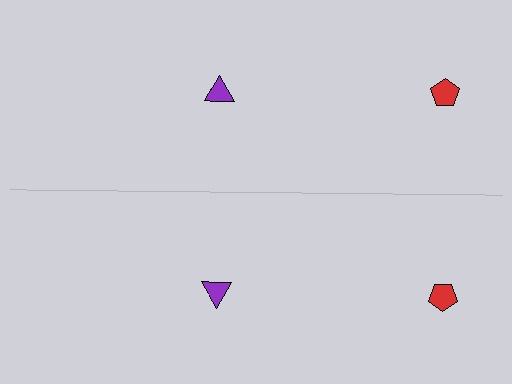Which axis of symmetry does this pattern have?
The pattern has a horizontal axis of symmetry running through the center of the image.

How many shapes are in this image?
There are 4 shapes in this image.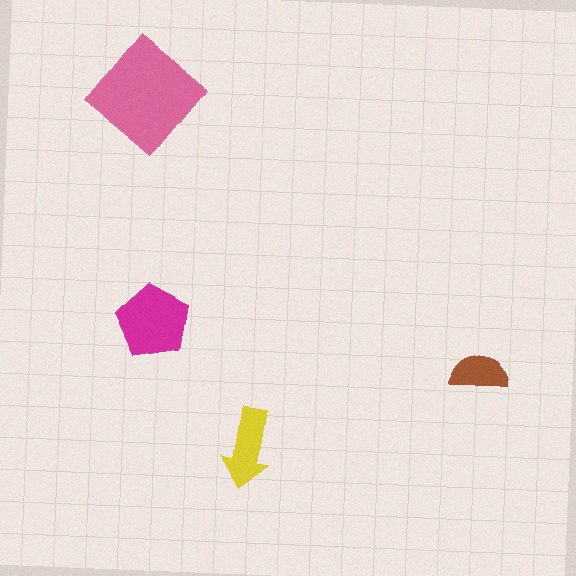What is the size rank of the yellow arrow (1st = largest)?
3rd.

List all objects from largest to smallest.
The pink diamond, the magenta pentagon, the yellow arrow, the brown semicircle.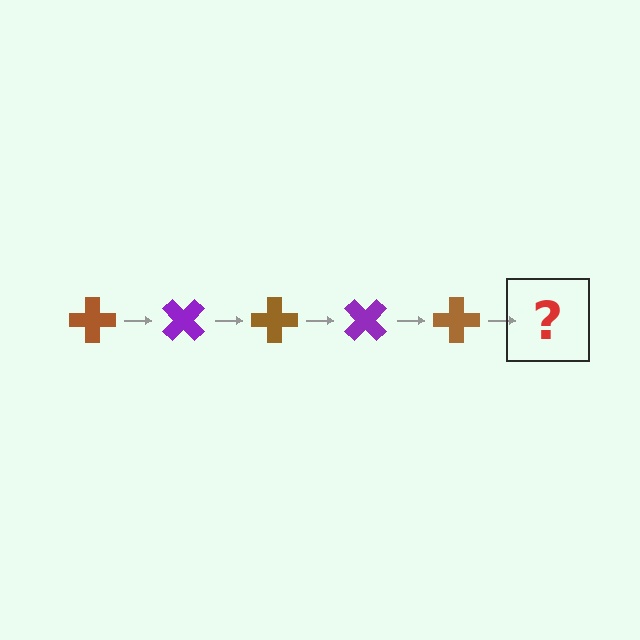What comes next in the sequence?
The next element should be a purple cross, rotated 225 degrees from the start.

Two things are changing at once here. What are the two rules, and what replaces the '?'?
The two rules are that it rotates 45 degrees each step and the color cycles through brown and purple. The '?' should be a purple cross, rotated 225 degrees from the start.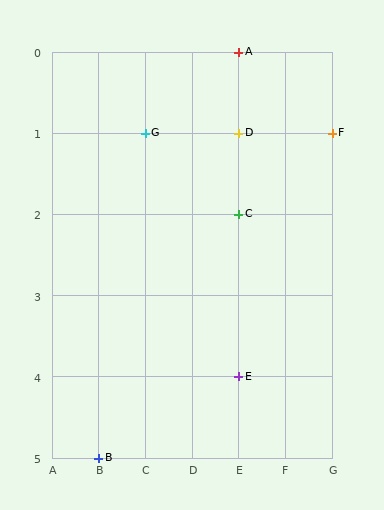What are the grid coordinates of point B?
Point B is at grid coordinates (B, 5).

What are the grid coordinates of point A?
Point A is at grid coordinates (E, 0).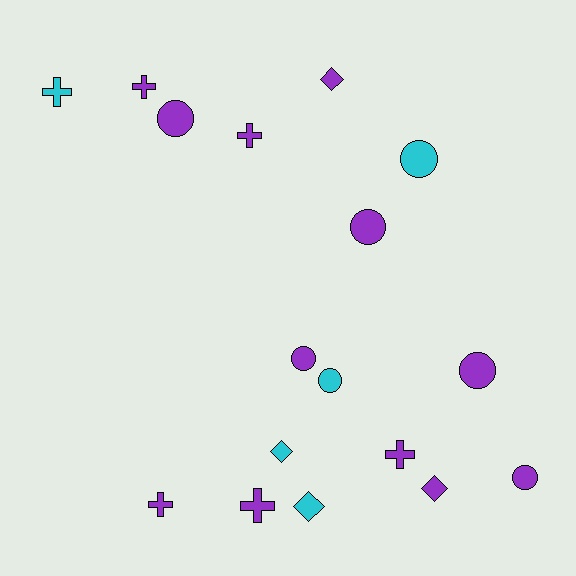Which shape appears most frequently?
Circle, with 7 objects.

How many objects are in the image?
There are 17 objects.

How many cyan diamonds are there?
There are 2 cyan diamonds.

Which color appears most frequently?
Purple, with 12 objects.